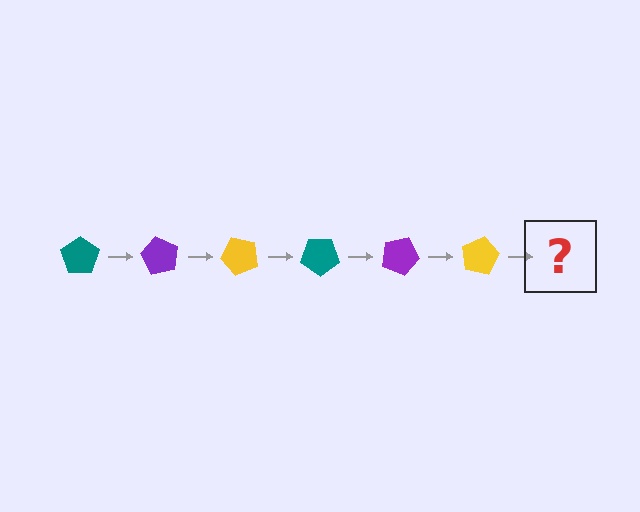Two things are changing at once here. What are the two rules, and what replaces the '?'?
The two rules are that it rotates 60 degrees each step and the color cycles through teal, purple, and yellow. The '?' should be a teal pentagon, rotated 360 degrees from the start.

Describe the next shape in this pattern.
It should be a teal pentagon, rotated 360 degrees from the start.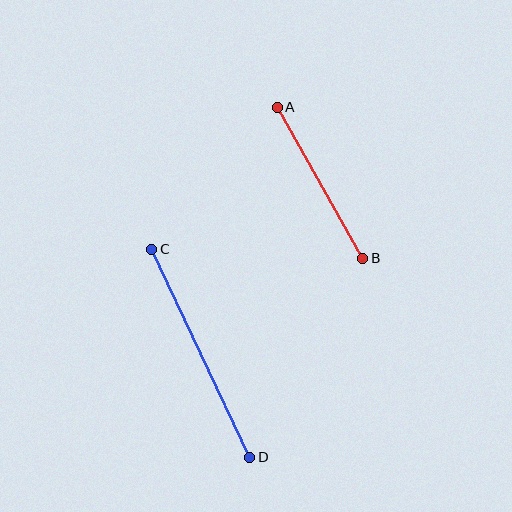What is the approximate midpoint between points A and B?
The midpoint is at approximately (320, 183) pixels.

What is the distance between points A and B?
The distance is approximately 174 pixels.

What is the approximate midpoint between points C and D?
The midpoint is at approximately (201, 353) pixels.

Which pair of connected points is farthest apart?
Points C and D are farthest apart.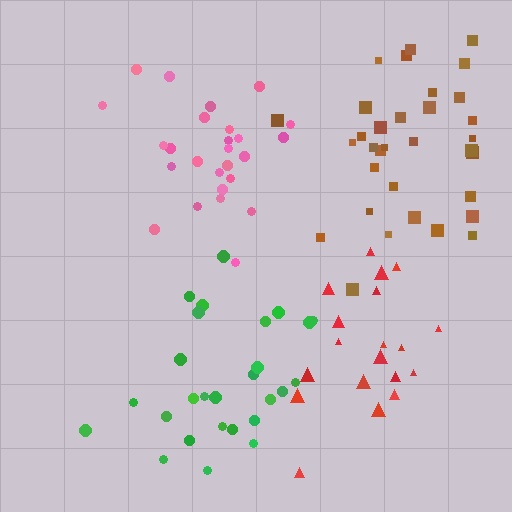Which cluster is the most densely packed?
Pink.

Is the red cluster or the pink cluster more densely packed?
Pink.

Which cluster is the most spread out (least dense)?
Green.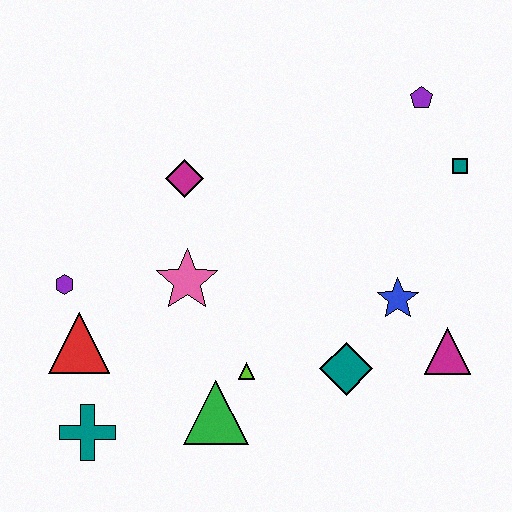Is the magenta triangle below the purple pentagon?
Yes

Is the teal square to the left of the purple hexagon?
No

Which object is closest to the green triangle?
The lime triangle is closest to the green triangle.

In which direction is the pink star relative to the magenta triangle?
The pink star is to the left of the magenta triangle.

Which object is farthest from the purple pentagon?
The teal cross is farthest from the purple pentagon.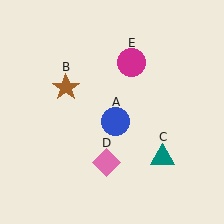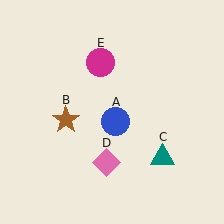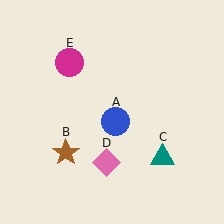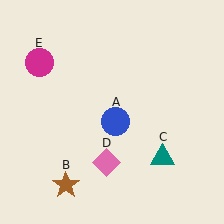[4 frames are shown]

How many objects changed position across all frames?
2 objects changed position: brown star (object B), magenta circle (object E).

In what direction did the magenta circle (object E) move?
The magenta circle (object E) moved left.